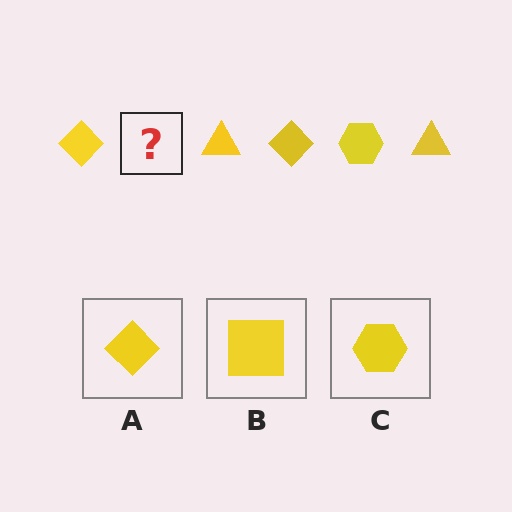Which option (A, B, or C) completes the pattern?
C.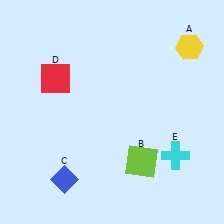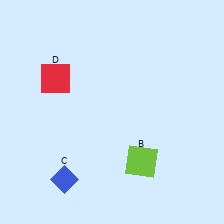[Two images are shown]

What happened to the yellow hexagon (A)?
The yellow hexagon (A) was removed in Image 2. It was in the top-right area of Image 1.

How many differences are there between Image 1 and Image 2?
There are 2 differences between the two images.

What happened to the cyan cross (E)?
The cyan cross (E) was removed in Image 2. It was in the bottom-right area of Image 1.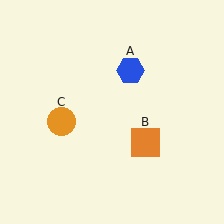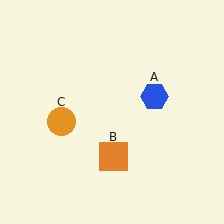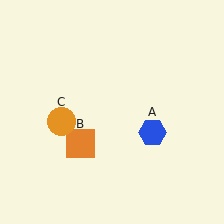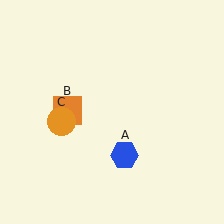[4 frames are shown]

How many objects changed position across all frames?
2 objects changed position: blue hexagon (object A), orange square (object B).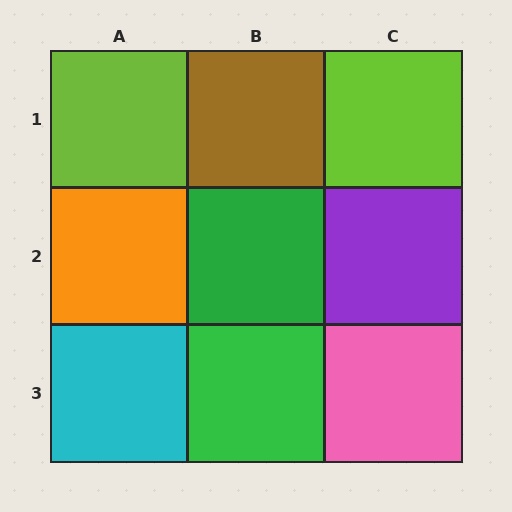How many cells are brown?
1 cell is brown.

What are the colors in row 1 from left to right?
Lime, brown, lime.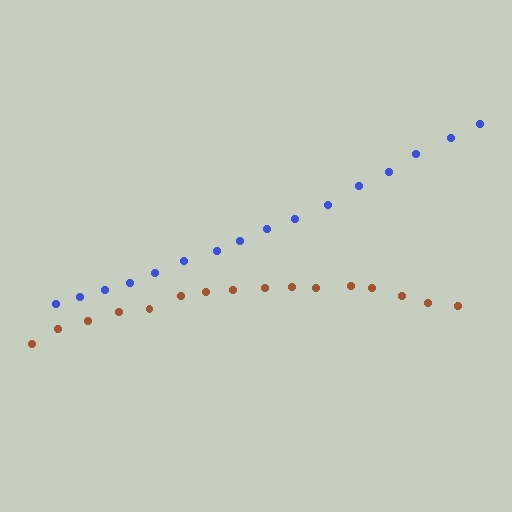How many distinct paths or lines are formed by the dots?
There are 2 distinct paths.